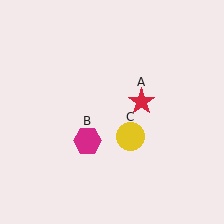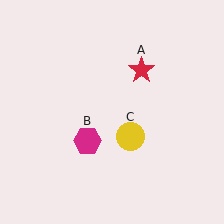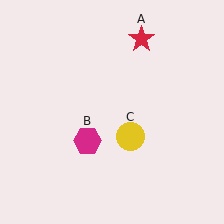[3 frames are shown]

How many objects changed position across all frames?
1 object changed position: red star (object A).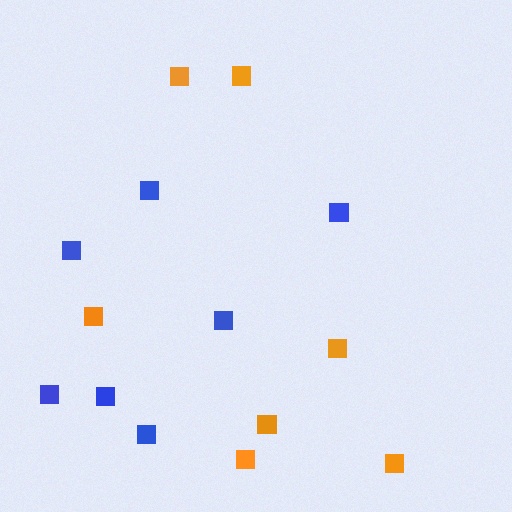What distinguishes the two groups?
There are 2 groups: one group of blue squares (7) and one group of orange squares (7).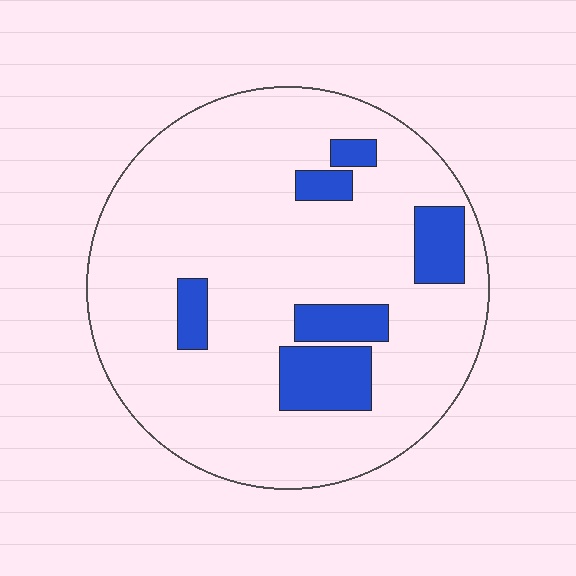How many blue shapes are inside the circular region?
6.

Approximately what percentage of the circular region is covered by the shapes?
Approximately 15%.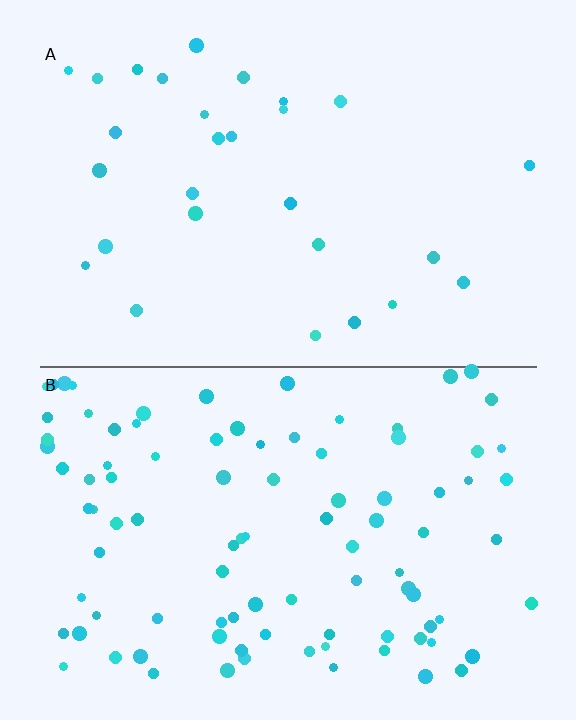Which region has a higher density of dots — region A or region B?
B (the bottom).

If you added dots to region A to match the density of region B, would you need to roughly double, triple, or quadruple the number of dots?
Approximately triple.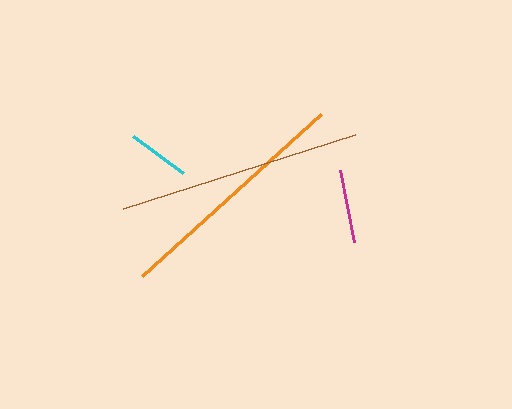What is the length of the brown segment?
The brown segment is approximately 244 pixels long.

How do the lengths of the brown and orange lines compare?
The brown and orange lines are approximately the same length.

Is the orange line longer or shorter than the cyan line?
The orange line is longer than the cyan line.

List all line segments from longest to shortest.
From longest to shortest: brown, orange, magenta, cyan.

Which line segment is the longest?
The brown line is the longest at approximately 244 pixels.